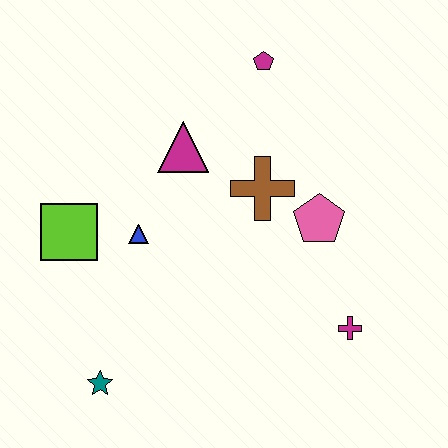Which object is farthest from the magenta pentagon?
The teal star is farthest from the magenta pentagon.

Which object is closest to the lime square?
The blue triangle is closest to the lime square.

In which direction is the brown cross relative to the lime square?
The brown cross is to the right of the lime square.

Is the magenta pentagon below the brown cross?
No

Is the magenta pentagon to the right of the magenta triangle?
Yes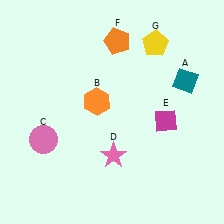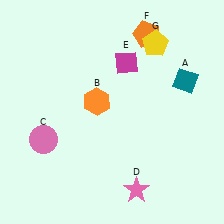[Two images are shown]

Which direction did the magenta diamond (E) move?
The magenta diamond (E) moved up.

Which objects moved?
The objects that moved are: the pink star (D), the magenta diamond (E), the orange pentagon (F).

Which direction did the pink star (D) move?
The pink star (D) moved down.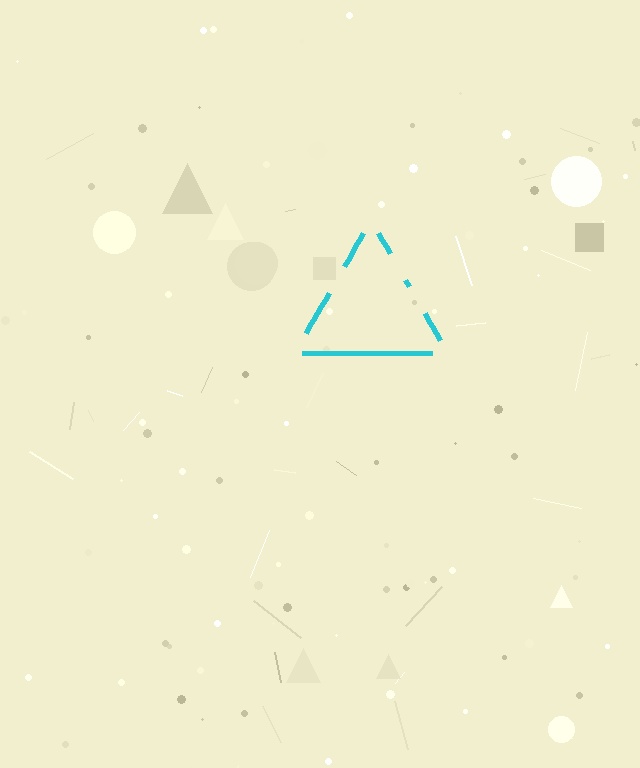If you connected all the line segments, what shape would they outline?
They would outline a triangle.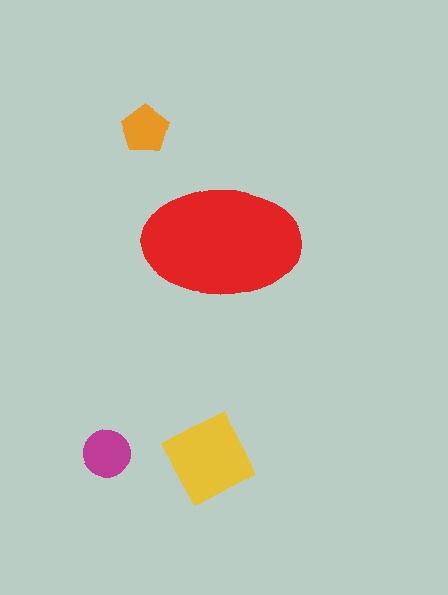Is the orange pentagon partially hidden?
No, the orange pentagon is fully visible.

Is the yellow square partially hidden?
No, the yellow square is fully visible.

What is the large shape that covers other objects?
A red ellipse.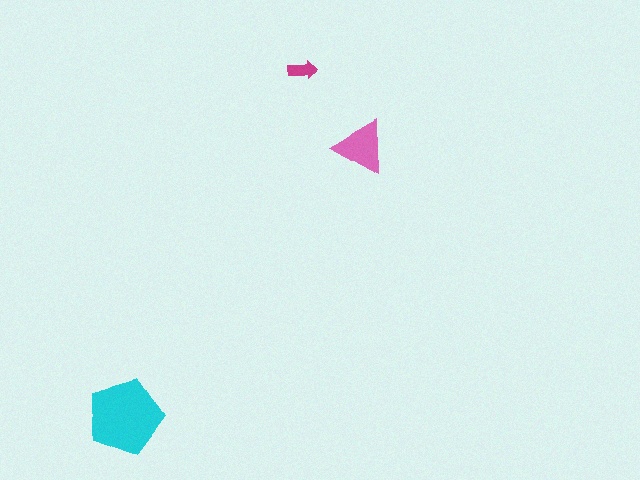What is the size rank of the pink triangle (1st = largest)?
2nd.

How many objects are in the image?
There are 3 objects in the image.